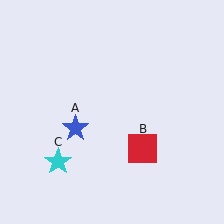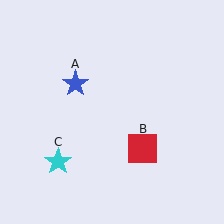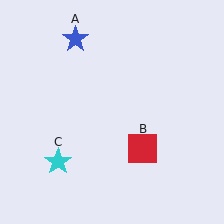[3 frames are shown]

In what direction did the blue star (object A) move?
The blue star (object A) moved up.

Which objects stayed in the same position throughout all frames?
Red square (object B) and cyan star (object C) remained stationary.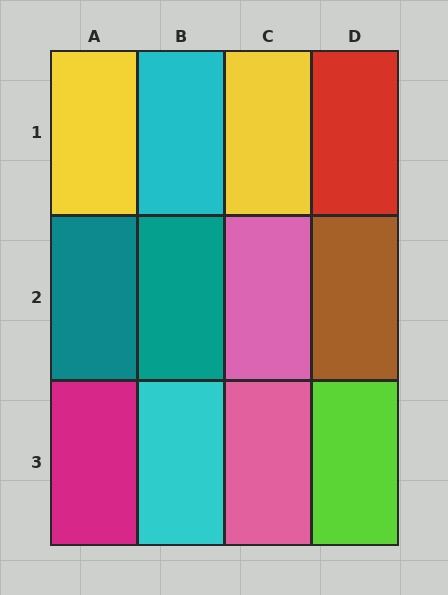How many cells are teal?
2 cells are teal.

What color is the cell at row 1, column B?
Cyan.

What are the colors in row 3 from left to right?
Magenta, cyan, pink, lime.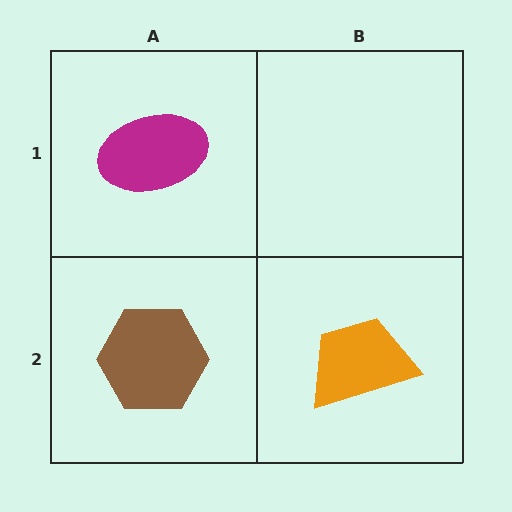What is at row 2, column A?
A brown hexagon.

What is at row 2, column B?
An orange trapezoid.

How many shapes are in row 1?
1 shape.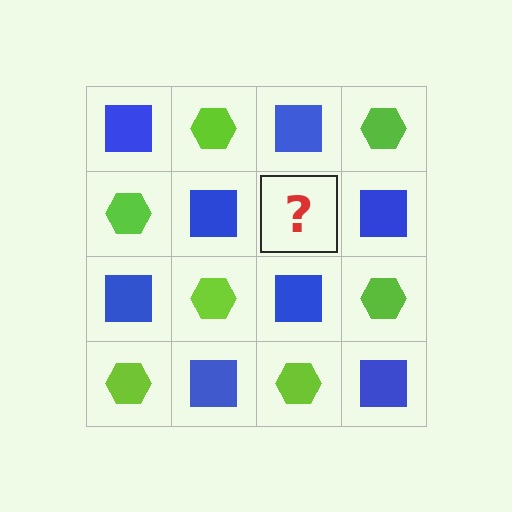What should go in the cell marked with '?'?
The missing cell should contain a lime hexagon.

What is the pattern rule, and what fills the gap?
The rule is that it alternates blue square and lime hexagon in a checkerboard pattern. The gap should be filled with a lime hexagon.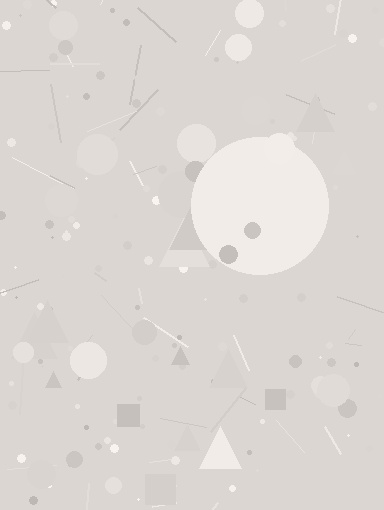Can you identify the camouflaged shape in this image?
The camouflaged shape is a circle.